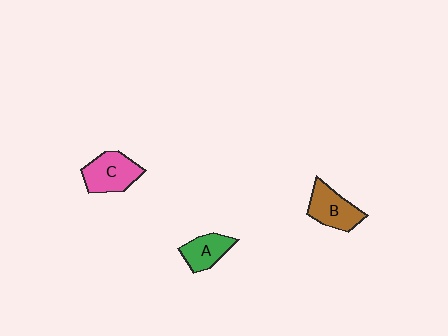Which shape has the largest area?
Shape C (pink).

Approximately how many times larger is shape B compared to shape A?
Approximately 1.2 times.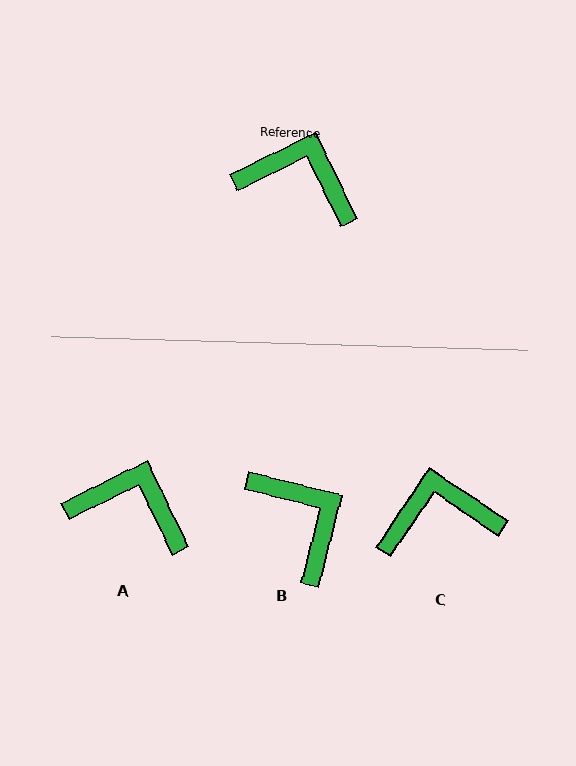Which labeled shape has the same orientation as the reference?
A.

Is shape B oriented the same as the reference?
No, it is off by about 40 degrees.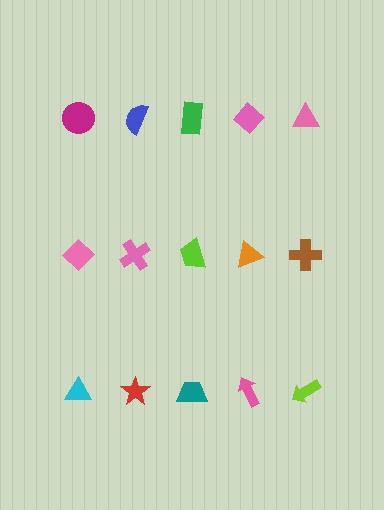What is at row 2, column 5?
A brown cross.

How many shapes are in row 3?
5 shapes.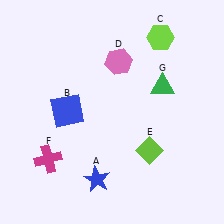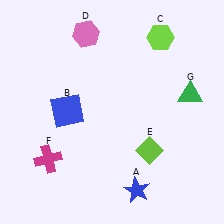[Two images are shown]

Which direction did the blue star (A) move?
The blue star (A) moved right.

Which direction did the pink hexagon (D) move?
The pink hexagon (D) moved left.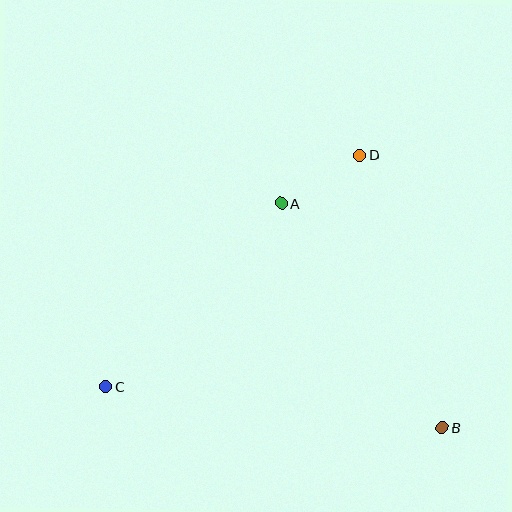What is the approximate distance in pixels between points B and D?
The distance between B and D is approximately 284 pixels.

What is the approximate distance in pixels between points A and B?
The distance between A and B is approximately 276 pixels.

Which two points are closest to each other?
Points A and D are closest to each other.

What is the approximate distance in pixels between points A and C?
The distance between A and C is approximately 254 pixels.